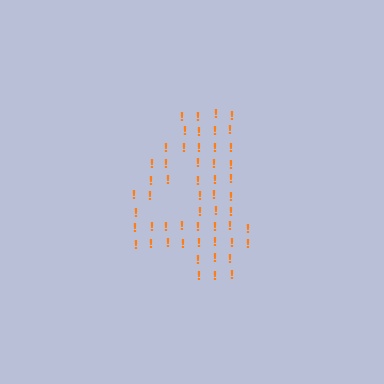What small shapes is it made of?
It is made of small exclamation marks.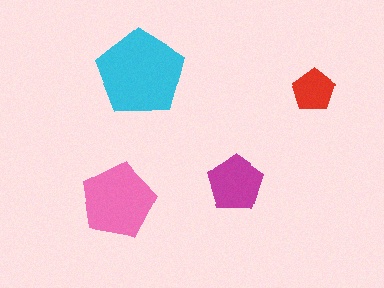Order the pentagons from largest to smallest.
the cyan one, the pink one, the magenta one, the red one.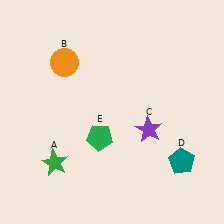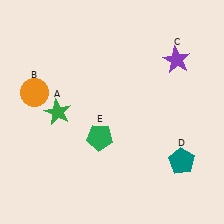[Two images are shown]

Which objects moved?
The objects that moved are: the green star (A), the orange circle (B), the purple star (C).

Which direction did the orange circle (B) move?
The orange circle (B) moved down.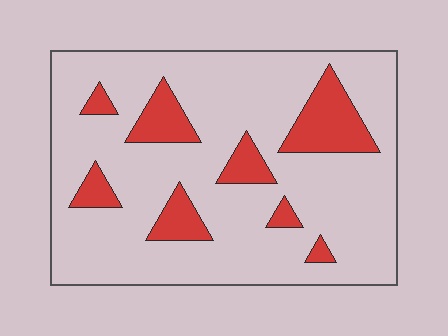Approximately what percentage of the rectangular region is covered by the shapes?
Approximately 20%.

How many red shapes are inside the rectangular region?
8.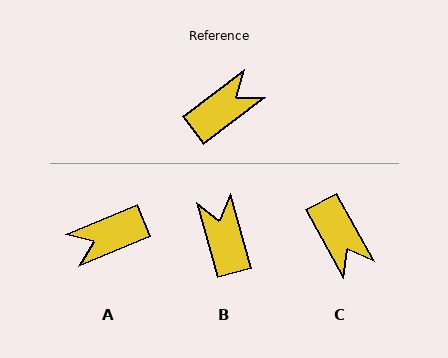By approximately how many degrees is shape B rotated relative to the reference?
Approximately 69 degrees counter-clockwise.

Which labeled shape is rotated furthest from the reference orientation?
A, about 166 degrees away.